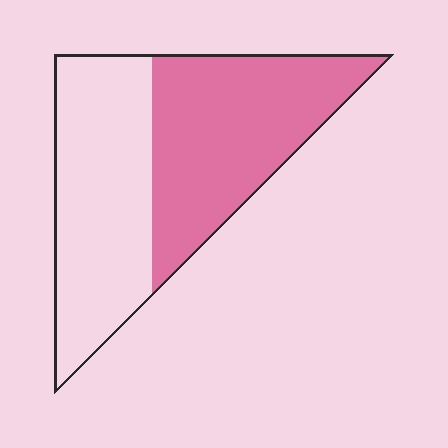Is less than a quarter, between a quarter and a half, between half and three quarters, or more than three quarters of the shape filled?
Between half and three quarters.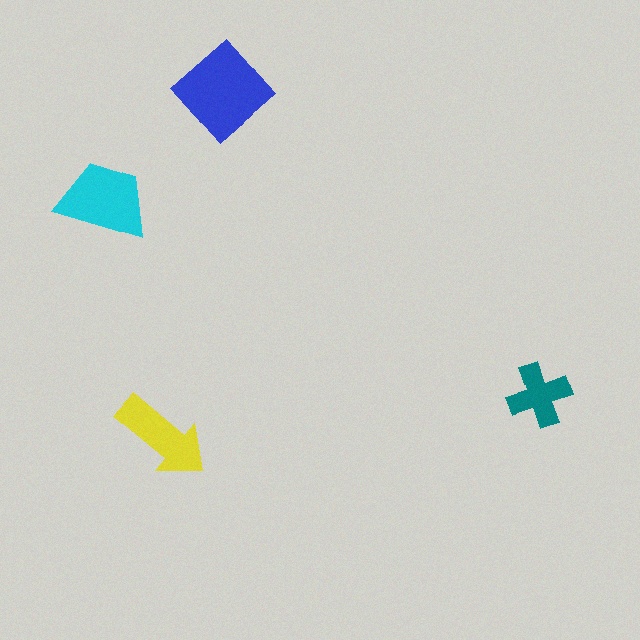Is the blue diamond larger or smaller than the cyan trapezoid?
Larger.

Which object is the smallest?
The teal cross.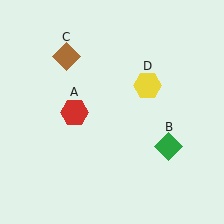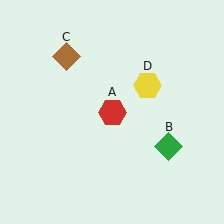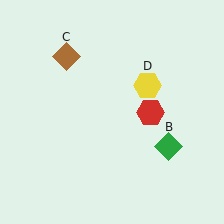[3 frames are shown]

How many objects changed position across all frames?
1 object changed position: red hexagon (object A).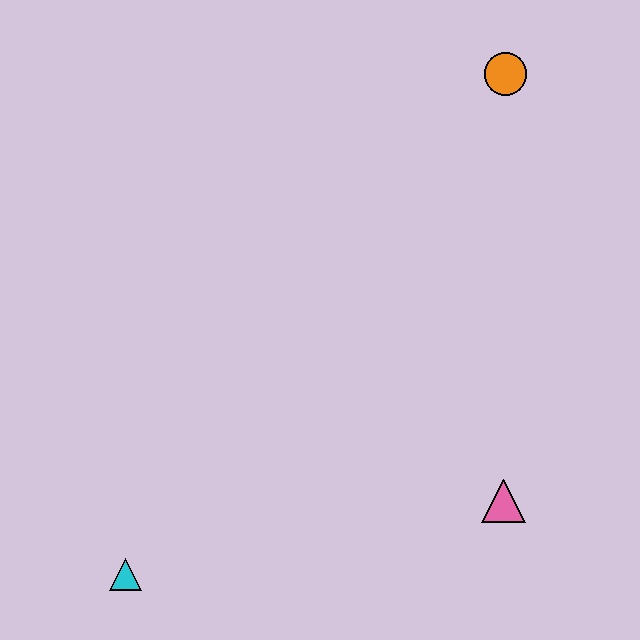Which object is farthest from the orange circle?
The cyan triangle is farthest from the orange circle.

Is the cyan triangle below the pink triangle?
Yes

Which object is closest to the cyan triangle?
The pink triangle is closest to the cyan triangle.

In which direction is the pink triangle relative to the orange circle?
The pink triangle is below the orange circle.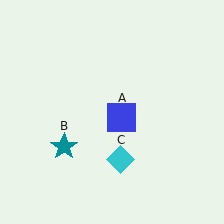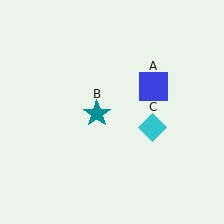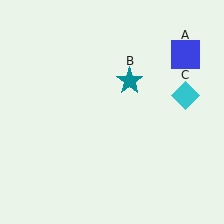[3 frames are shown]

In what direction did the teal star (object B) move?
The teal star (object B) moved up and to the right.